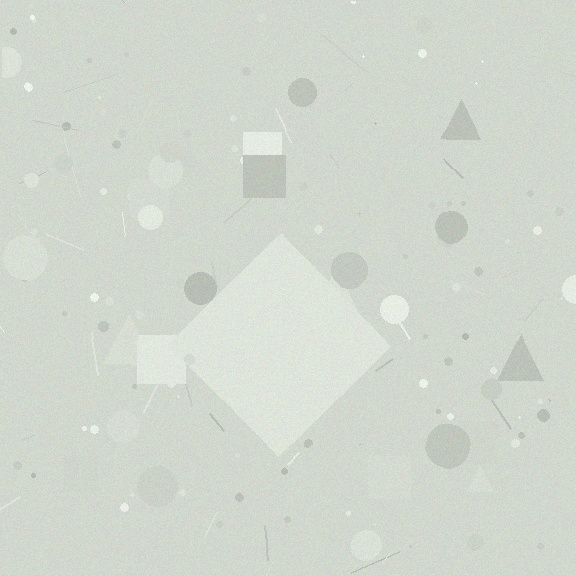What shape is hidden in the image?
A diamond is hidden in the image.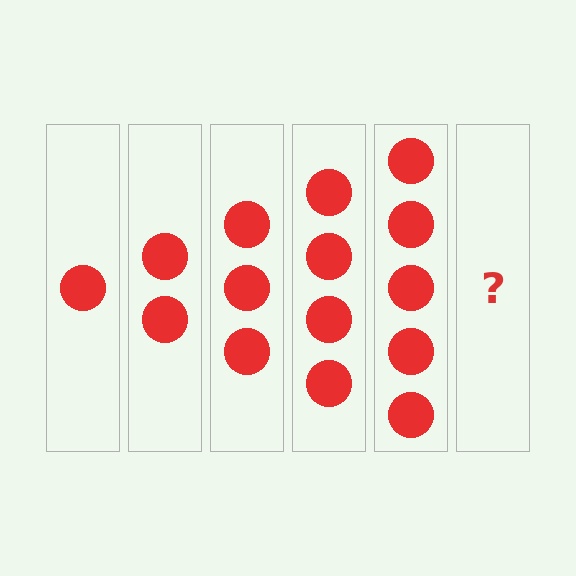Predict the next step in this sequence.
The next step is 6 circles.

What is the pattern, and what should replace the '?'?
The pattern is that each step adds one more circle. The '?' should be 6 circles.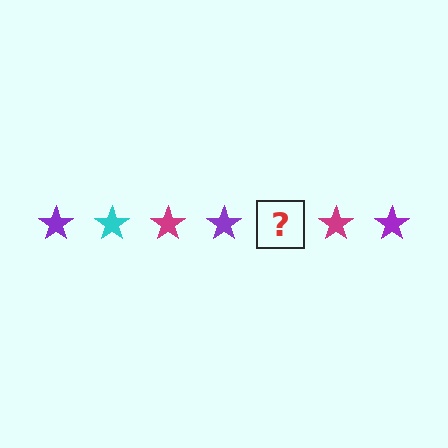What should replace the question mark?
The question mark should be replaced with a cyan star.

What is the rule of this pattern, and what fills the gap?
The rule is that the pattern cycles through purple, cyan, magenta stars. The gap should be filled with a cyan star.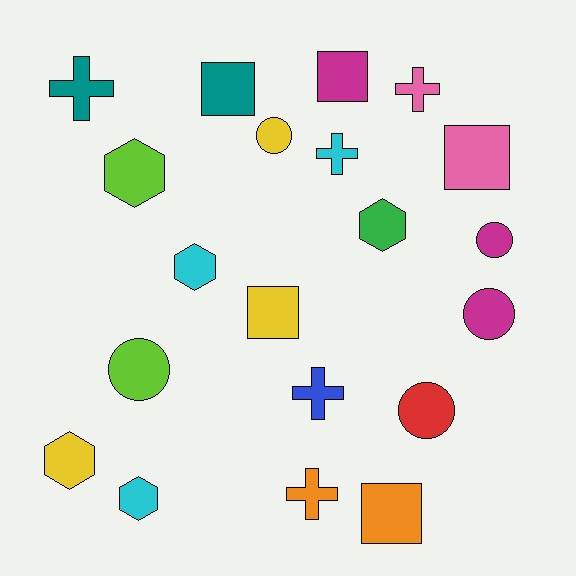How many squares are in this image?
There are 5 squares.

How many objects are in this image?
There are 20 objects.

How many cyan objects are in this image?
There are 3 cyan objects.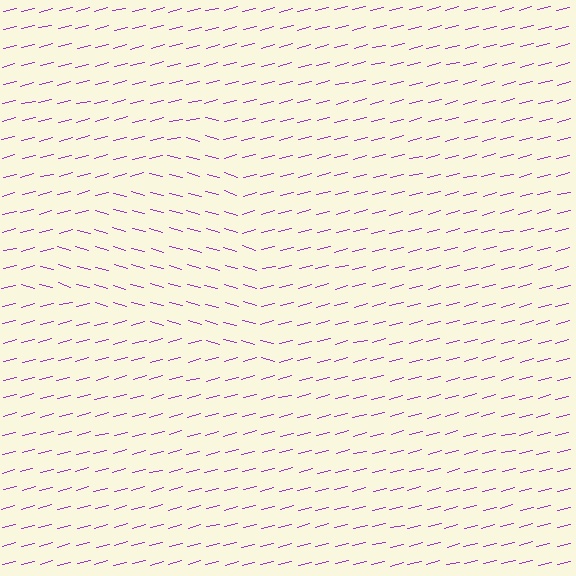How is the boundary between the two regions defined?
The boundary is defined purely by a change in line orientation (approximately 30 degrees difference). All lines are the same color and thickness.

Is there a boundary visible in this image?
Yes, there is a texture boundary formed by a change in line orientation.